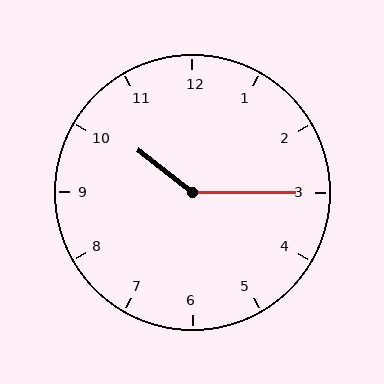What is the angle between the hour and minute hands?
Approximately 142 degrees.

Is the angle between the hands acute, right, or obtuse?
It is obtuse.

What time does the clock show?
10:15.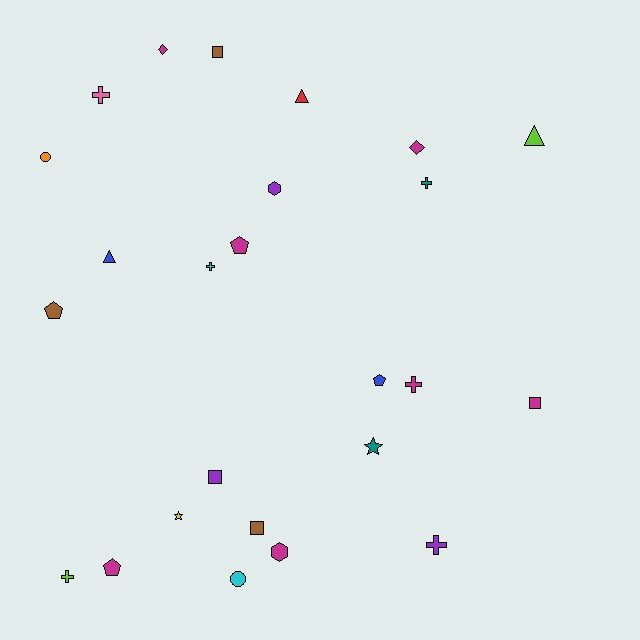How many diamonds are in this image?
There are 2 diamonds.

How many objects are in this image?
There are 25 objects.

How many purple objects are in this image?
There are 3 purple objects.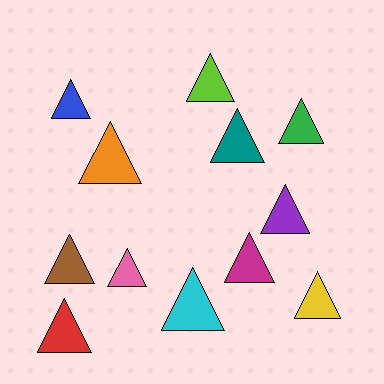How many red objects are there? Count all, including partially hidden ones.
There is 1 red object.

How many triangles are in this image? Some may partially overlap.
There are 12 triangles.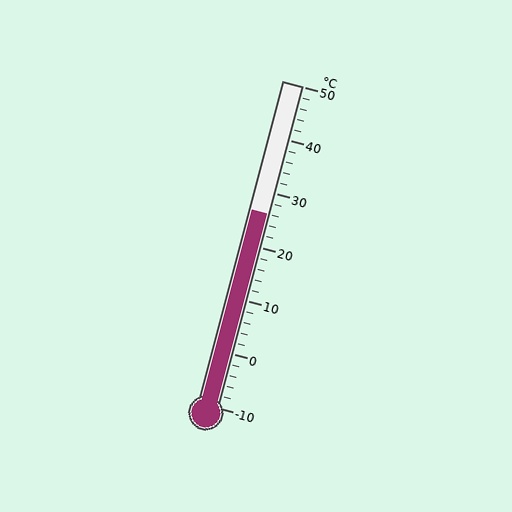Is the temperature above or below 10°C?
The temperature is above 10°C.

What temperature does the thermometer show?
The thermometer shows approximately 26°C.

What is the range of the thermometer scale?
The thermometer scale ranges from -10°C to 50°C.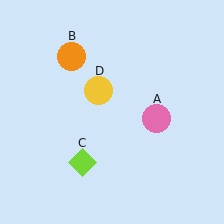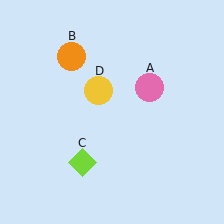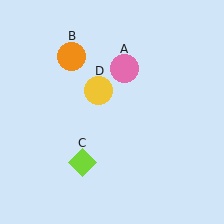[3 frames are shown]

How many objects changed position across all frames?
1 object changed position: pink circle (object A).